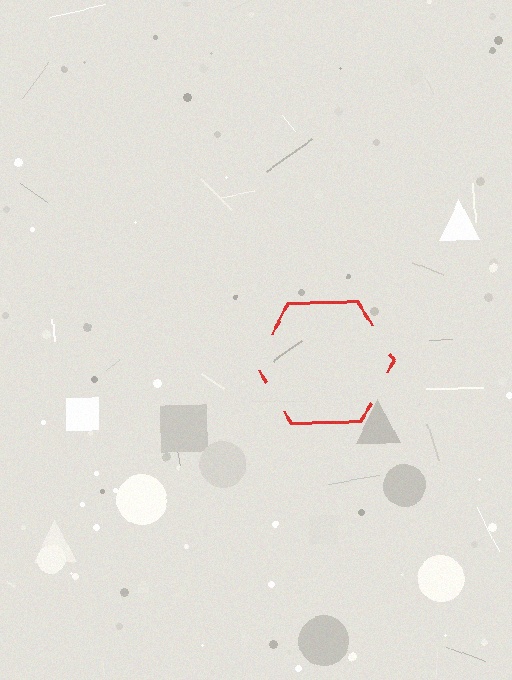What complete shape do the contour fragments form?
The contour fragments form a hexagon.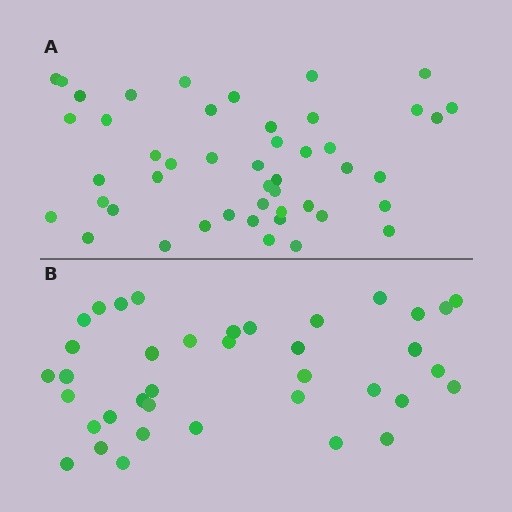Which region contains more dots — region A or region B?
Region A (the top region) has more dots.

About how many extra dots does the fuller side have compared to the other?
Region A has roughly 8 or so more dots than region B.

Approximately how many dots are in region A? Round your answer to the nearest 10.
About 50 dots. (The exact count is 47, which rounds to 50.)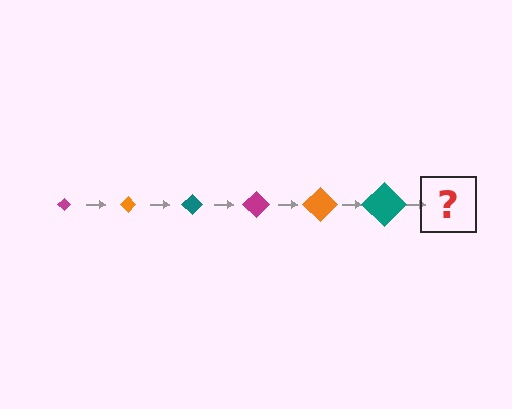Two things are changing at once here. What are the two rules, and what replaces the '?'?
The two rules are that the diamond grows larger each step and the color cycles through magenta, orange, and teal. The '?' should be a magenta diamond, larger than the previous one.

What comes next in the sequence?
The next element should be a magenta diamond, larger than the previous one.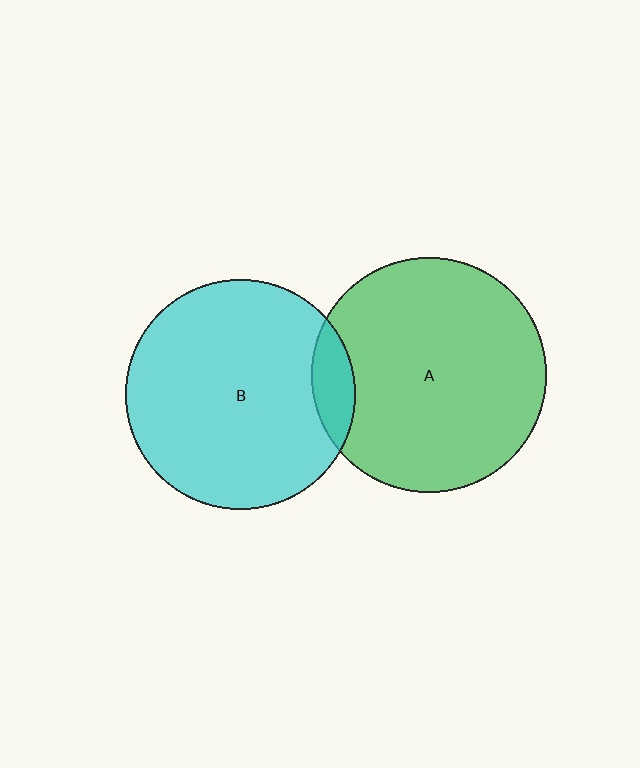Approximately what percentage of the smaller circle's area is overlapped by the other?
Approximately 10%.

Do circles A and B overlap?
Yes.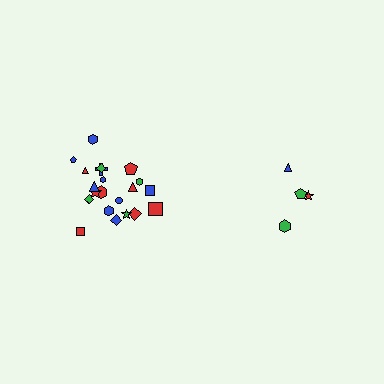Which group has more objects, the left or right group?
The left group.